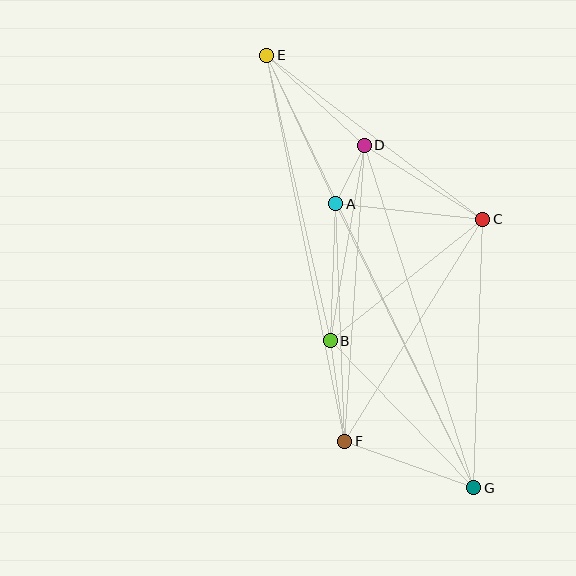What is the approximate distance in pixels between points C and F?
The distance between C and F is approximately 262 pixels.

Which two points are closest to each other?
Points A and D are closest to each other.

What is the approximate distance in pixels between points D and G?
The distance between D and G is approximately 360 pixels.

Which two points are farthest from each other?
Points E and G are farthest from each other.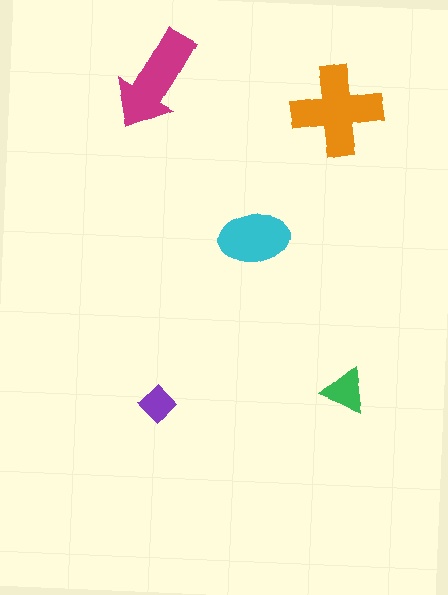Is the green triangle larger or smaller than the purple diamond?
Larger.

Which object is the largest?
The orange cross.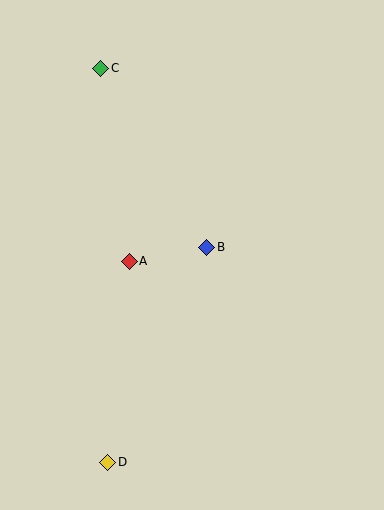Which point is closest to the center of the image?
Point B at (207, 247) is closest to the center.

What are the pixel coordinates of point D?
Point D is at (108, 462).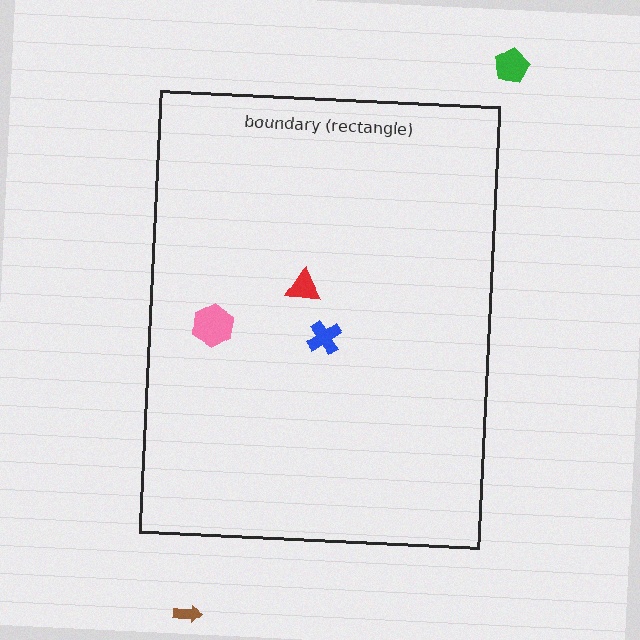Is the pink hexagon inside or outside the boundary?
Inside.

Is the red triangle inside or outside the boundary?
Inside.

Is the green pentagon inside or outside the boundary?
Outside.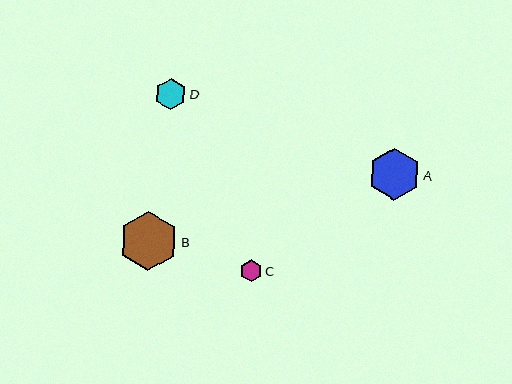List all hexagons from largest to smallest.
From largest to smallest: B, A, D, C.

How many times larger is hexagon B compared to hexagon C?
Hexagon B is approximately 2.7 times the size of hexagon C.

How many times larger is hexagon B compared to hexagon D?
Hexagon B is approximately 1.9 times the size of hexagon D.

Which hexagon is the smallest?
Hexagon C is the smallest with a size of approximately 22 pixels.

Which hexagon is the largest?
Hexagon B is the largest with a size of approximately 59 pixels.